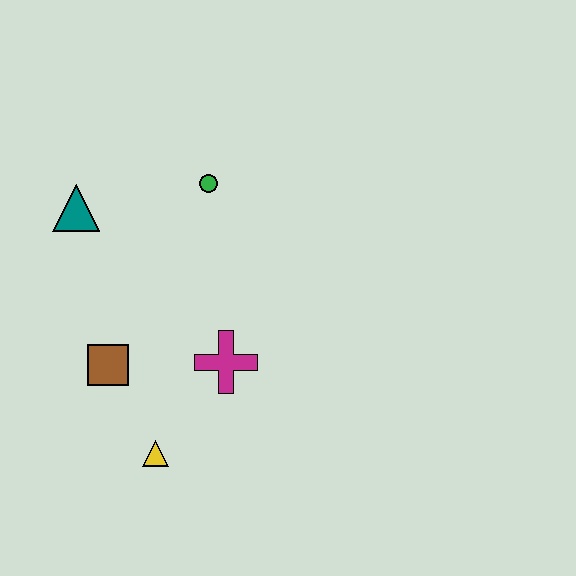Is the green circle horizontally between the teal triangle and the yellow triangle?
No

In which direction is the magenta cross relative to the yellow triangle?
The magenta cross is above the yellow triangle.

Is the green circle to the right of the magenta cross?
No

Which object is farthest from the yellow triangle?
The green circle is farthest from the yellow triangle.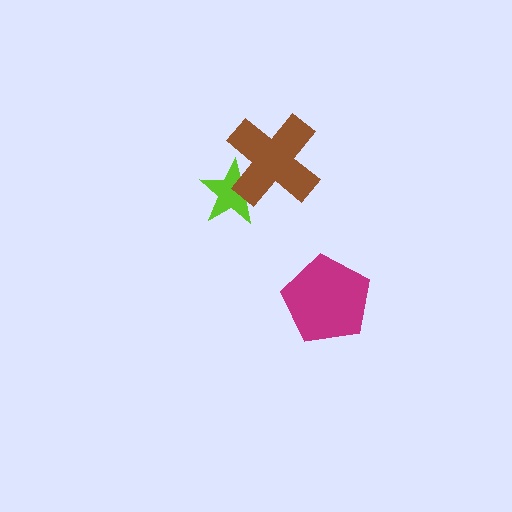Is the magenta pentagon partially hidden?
No, no other shape covers it.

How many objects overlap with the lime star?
1 object overlaps with the lime star.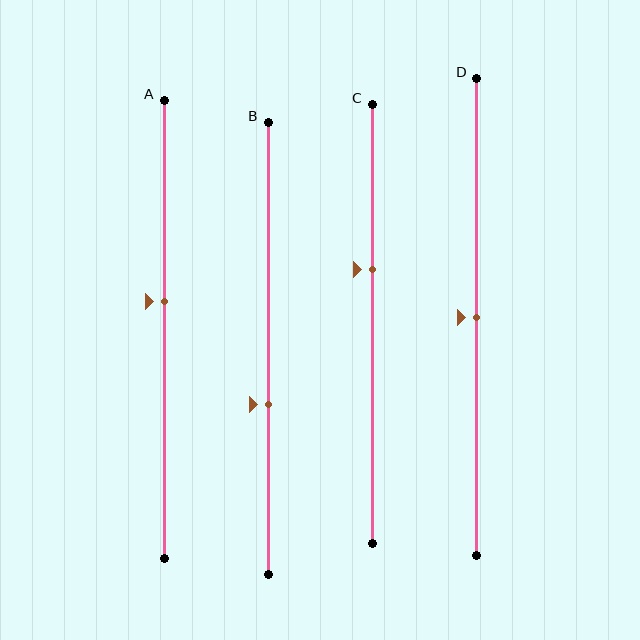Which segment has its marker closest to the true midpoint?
Segment D has its marker closest to the true midpoint.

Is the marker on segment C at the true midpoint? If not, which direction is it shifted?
No, the marker on segment C is shifted upward by about 12% of the segment length.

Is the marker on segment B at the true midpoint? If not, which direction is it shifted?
No, the marker on segment B is shifted downward by about 13% of the segment length.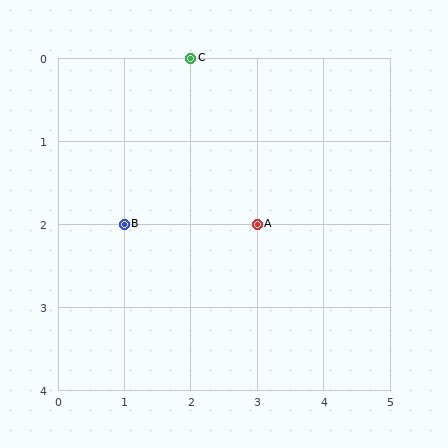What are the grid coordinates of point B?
Point B is at grid coordinates (1, 2).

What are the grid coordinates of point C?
Point C is at grid coordinates (2, 0).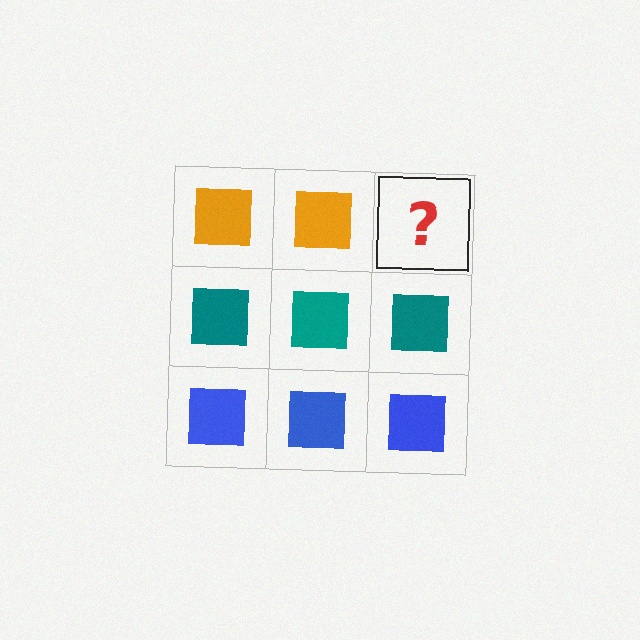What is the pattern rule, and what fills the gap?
The rule is that each row has a consistent color. The gap should be filled with an orange square.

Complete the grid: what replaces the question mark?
The question mark should be replaced with an orange square.